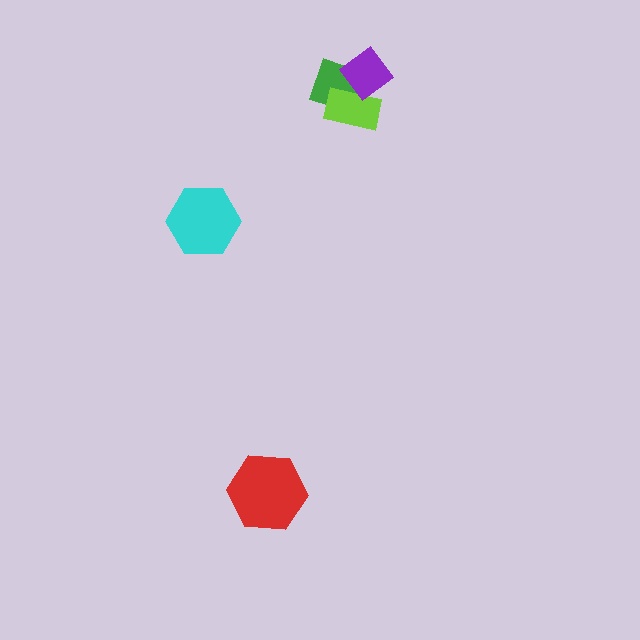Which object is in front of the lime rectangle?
The purple diamond is in front of the lime rectangle.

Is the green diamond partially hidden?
Yes, it is partially covered by another shape.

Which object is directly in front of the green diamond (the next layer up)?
The lime rectangle is directly in front of the green diamond.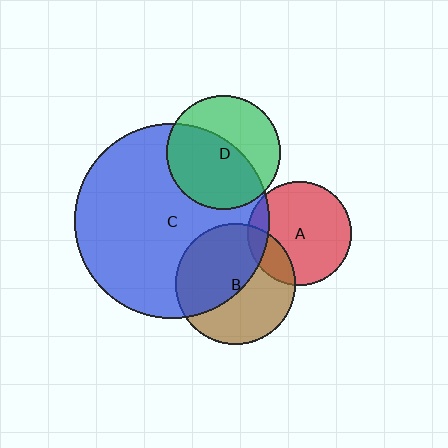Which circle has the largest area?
Circle C (blue).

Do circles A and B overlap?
Yes.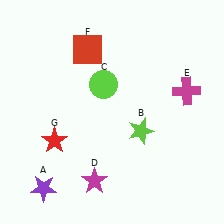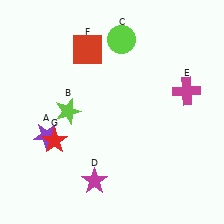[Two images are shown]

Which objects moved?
The objects that moved are: the purple star (A), the lime star (B), the lime circle (C).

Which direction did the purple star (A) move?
The purple star (A) moved up.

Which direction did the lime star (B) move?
The lime star (B) moved left.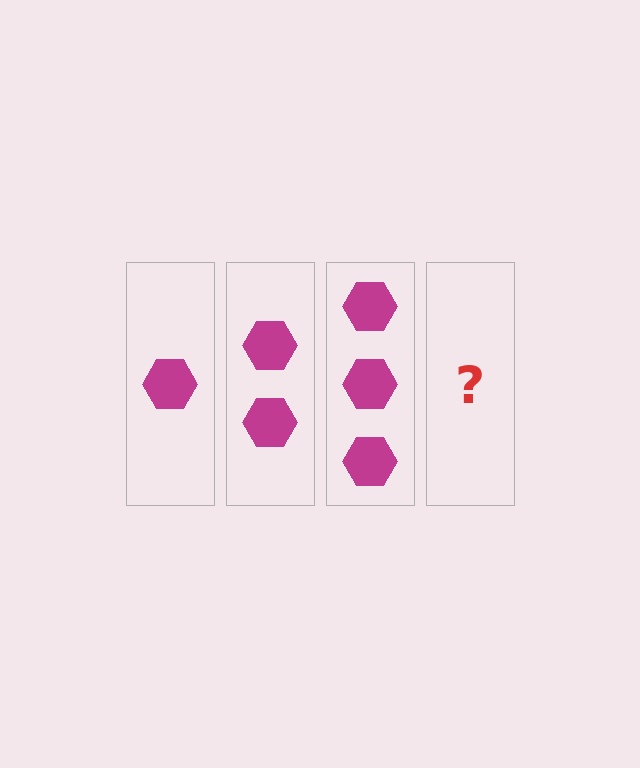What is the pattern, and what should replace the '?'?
The pattern is that each step adds one more hexagon. The '?' should be 4 hexagons.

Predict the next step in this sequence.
The next step is 4 hexagons.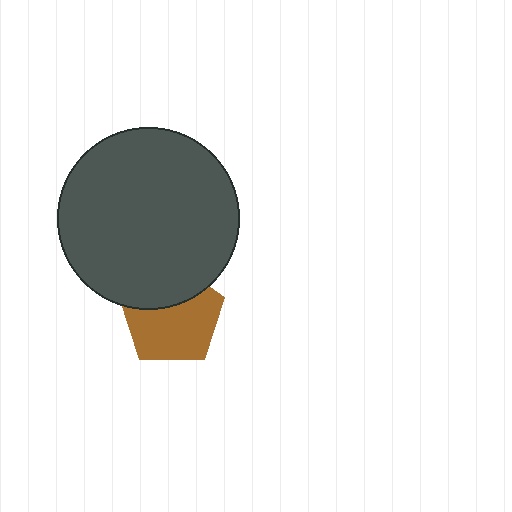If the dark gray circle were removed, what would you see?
You would see the complete brown pentagon.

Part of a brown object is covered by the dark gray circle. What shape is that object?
It is a pentagon.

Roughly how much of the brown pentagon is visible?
Most of it is visible (roughly 65%).